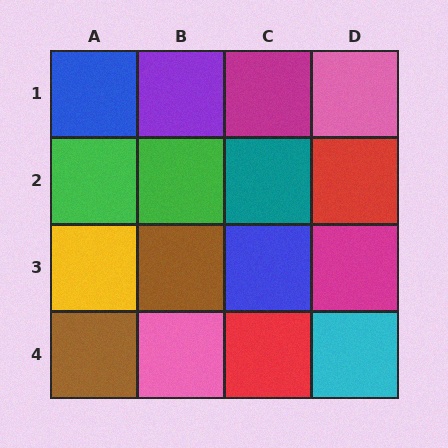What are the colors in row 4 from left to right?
Brown, pink, red, cyan.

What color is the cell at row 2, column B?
Green.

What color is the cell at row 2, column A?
Green.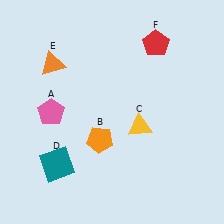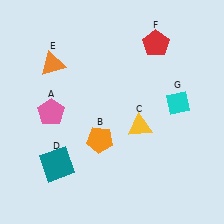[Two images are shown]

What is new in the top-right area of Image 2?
A cyan diamond (G) was added in the top-right area of Image 2.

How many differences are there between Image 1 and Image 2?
There is 1 difference between the two images.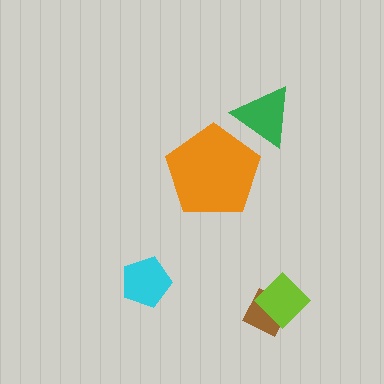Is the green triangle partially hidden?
Yes, it is partially covered by another shape.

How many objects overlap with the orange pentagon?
1 object overlaps with the orange pentagon.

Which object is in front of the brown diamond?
The lime diamond is in front of the brown diamond.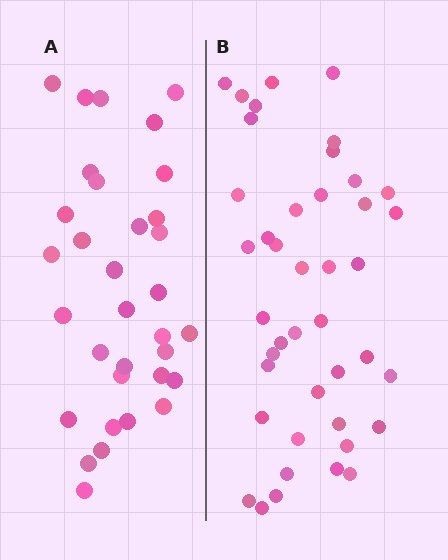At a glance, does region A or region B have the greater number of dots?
Region B (the right region) has more dots.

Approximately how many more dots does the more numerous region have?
Region B has roughly 8 or so more dots than region A.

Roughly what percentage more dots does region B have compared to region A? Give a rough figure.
About 25% more.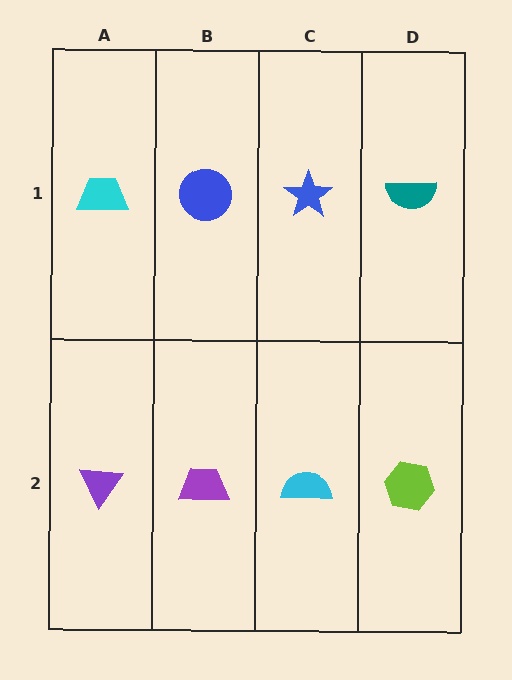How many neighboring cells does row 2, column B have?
3.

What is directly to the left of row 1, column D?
A blue star.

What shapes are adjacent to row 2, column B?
A blue circle (row 1, column B), a purple triangle (row 2, column A), a cyan semicircle (row 2, column C).